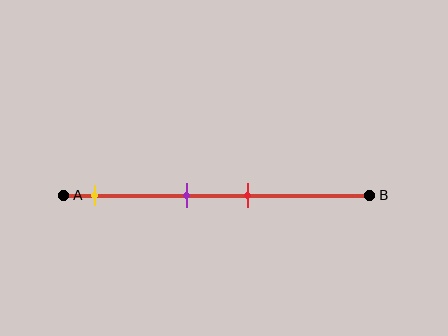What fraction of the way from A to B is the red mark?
The red mark is approximately 60% (0.6) of the way from A to B.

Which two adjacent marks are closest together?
The purple and red marks are the closest adjacent pair.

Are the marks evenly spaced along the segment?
No, the marks are not evenly spaced.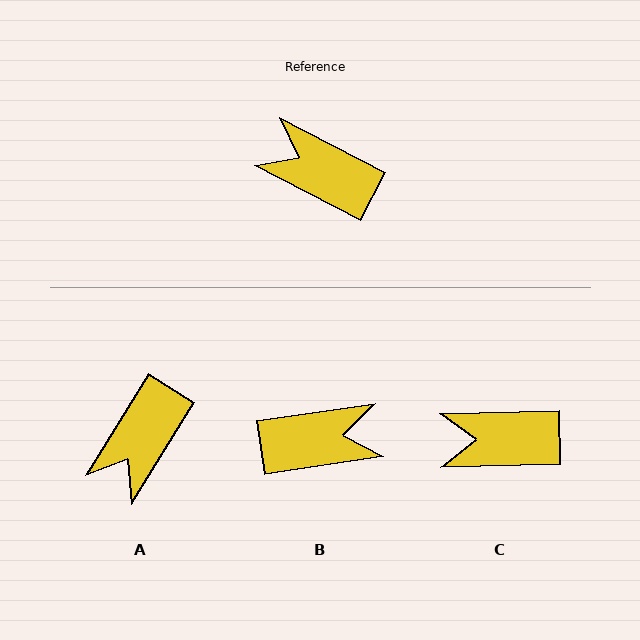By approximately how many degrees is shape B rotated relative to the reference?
Approximately 144 degrees clockwise.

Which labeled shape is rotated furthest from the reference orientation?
B, about 144 degrees away.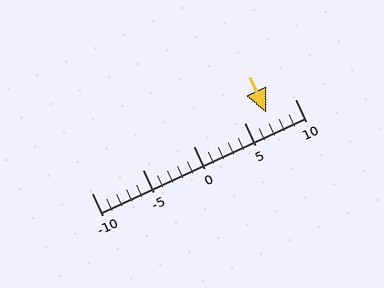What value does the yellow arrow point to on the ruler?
The yellow arrow points to approximately 7.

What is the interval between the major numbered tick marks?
The major tick marks are spaced 5 units apart.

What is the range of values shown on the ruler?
The ruler shows values from -10 to 10.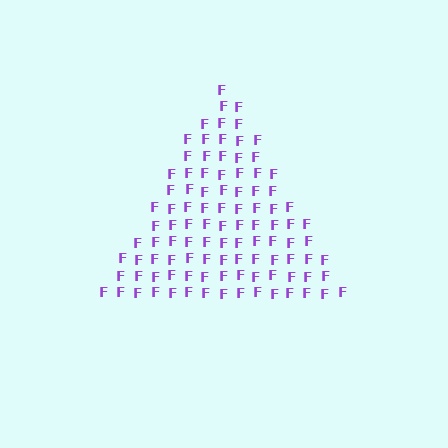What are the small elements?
The small elements are letter F's.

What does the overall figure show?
The overall figure shows a triangle.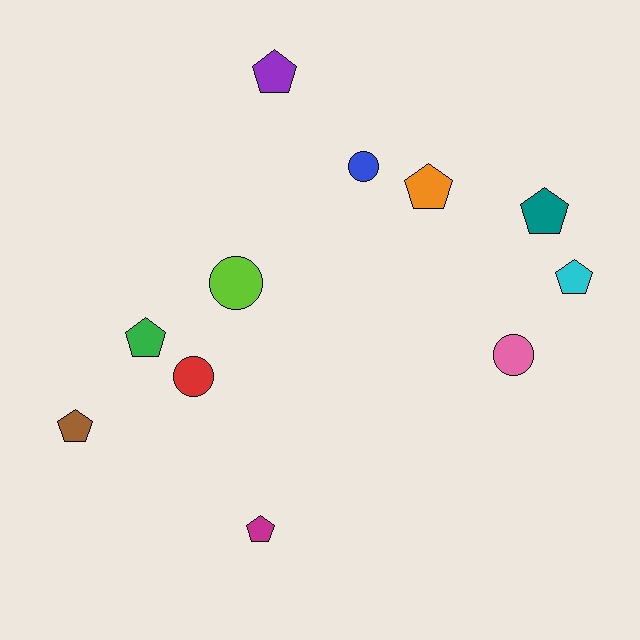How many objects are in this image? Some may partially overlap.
There are 11 objects.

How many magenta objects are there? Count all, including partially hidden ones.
There is 1 magenta object.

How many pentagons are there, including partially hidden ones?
There are 7 pentagons.